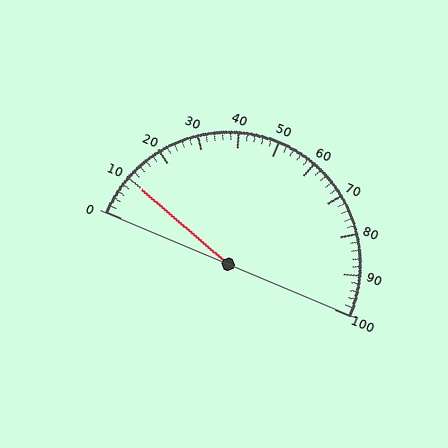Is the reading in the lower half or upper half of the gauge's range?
The reading is in the lower half of the range (0 to 100).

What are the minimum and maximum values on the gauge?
The gauge ranges from 0 to 100.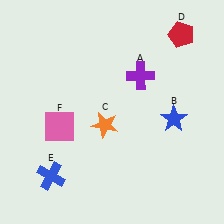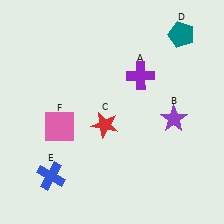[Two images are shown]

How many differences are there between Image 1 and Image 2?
There are 3 differences between the two images.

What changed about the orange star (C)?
In Image 1, C is orange. In Image 2, it changed to red.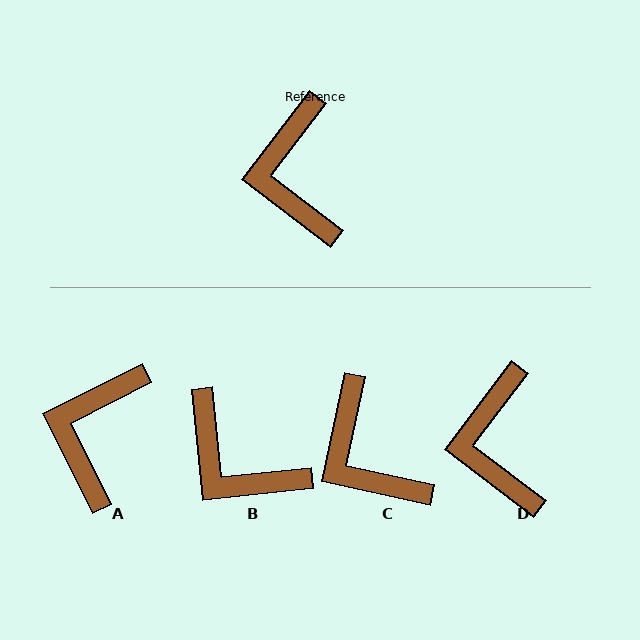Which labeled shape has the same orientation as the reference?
D.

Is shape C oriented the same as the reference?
No, it is off by about 25 degrees.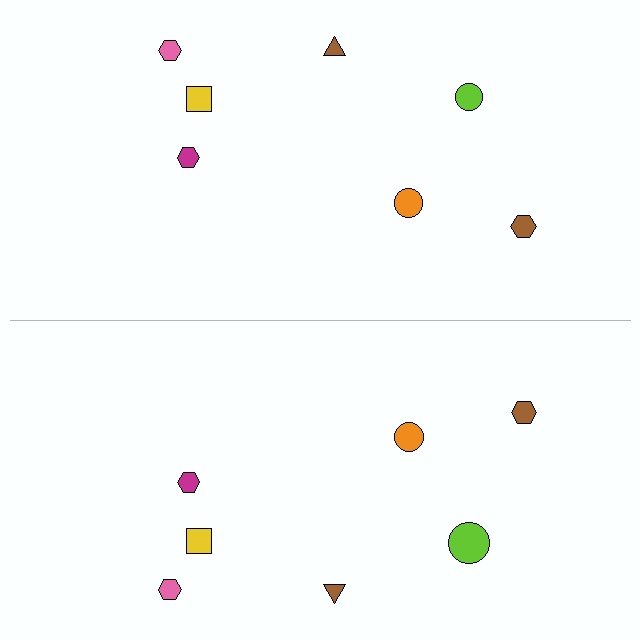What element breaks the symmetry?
The lime circle on the bottom side has a different size than its mirror counterpart.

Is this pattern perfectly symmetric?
No, the pattern is not perfectly symmetric. The lime circle on the bottom side has a different size than its mirror counterpart.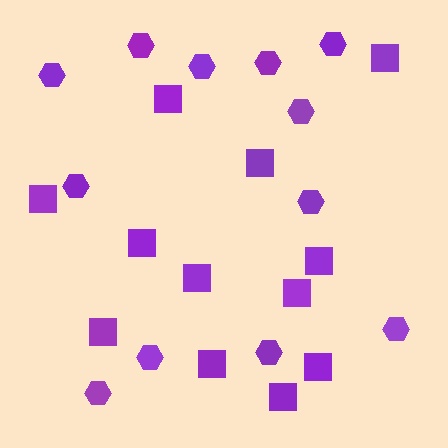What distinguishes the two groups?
There are 2 groups: one group of squares (12) and one group of hexagons (12).